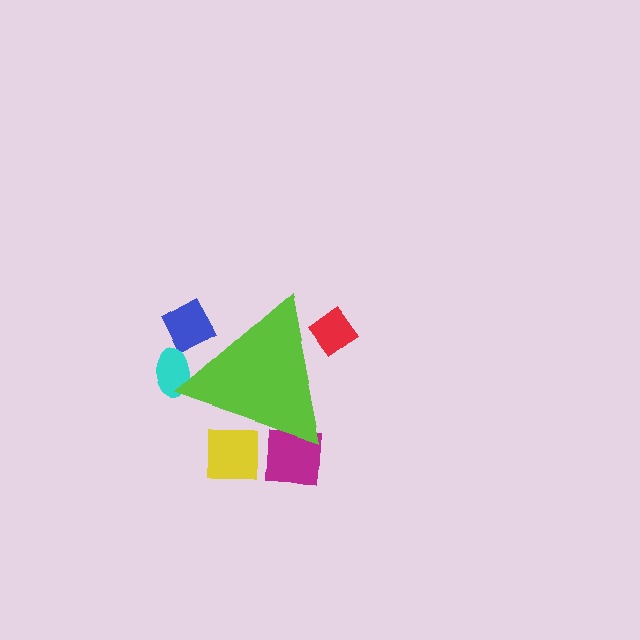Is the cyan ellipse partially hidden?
Yes, the cyan ellipse is partially hidden behind the lime triangle.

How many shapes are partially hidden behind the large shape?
5 shapes are partially hidden.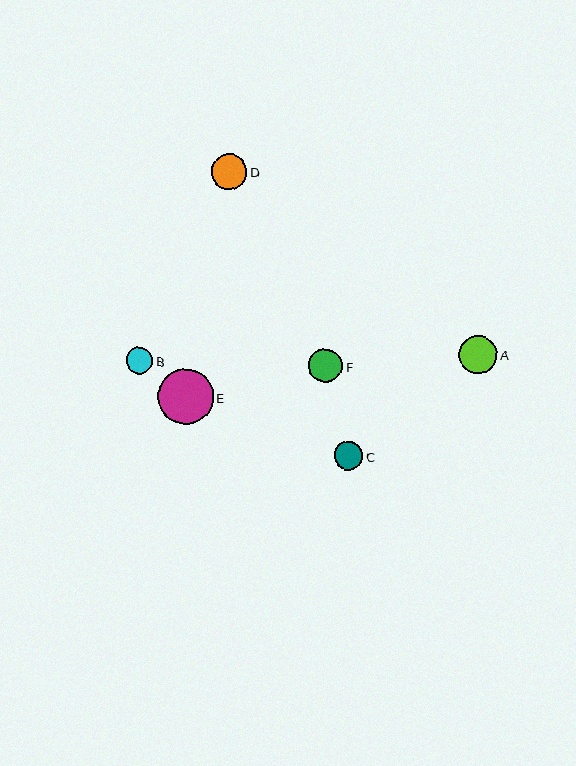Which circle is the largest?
Circle E is the largest with a size of approximately 56 pixels.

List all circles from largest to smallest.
From largest to smallest: E, A, D, F, C, B.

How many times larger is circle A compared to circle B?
Circle A is approximately 1.4 times the size of circle B.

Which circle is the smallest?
Circle B is the smallest with a size of approximately 27 pixels.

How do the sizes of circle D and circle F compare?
Circle D and circle F are approximately the same size.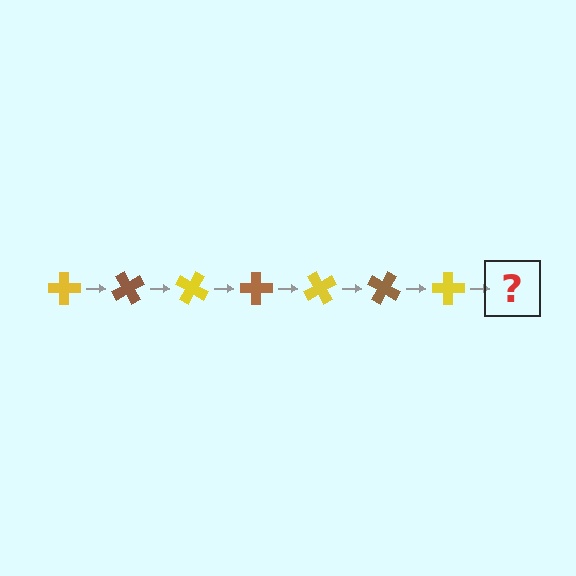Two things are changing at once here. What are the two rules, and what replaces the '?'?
The two rules are that it rotates 60 degrees each step and the color cycles through yellow and brown. The '?' should be a brown cross, rotated 420 degrees from the start.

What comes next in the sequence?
The next element should be a brown cross, rotated 420 degrees from the start.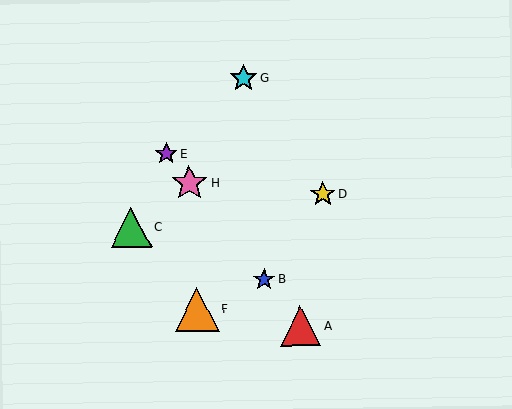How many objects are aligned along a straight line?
4 objects (A, B, E, H) are aligned along a straight line.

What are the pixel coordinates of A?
Object A is at (300, 326).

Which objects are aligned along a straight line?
Objects A, B, E, H are aligned along a straight line.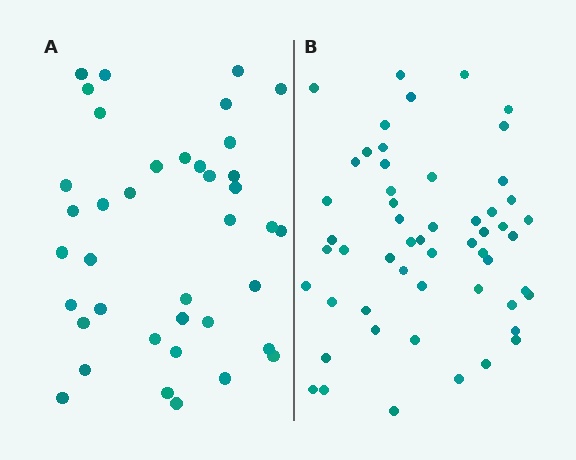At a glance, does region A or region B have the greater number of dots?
Region B (the right region) has more dots.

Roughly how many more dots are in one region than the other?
Region B has approximately 15 more dots than region A.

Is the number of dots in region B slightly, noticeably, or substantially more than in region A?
Region B has noticeably more, but not dramatically so. The ratio is roughly 1.4 to 1.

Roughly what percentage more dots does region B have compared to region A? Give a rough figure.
About 40% more.